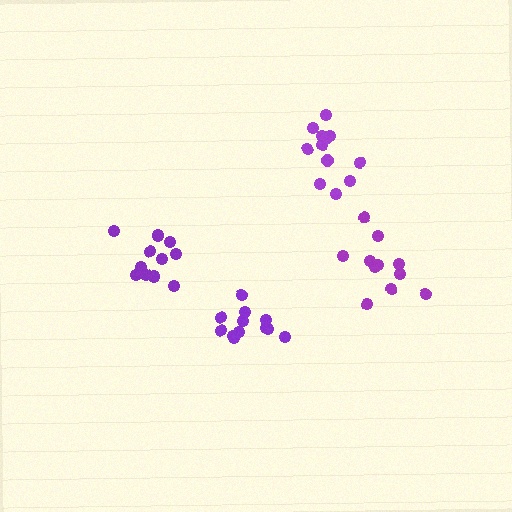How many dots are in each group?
Group 1: 12 dots, Group 2: 11 dots, Group 3: 11 dots, Group 4: 12 dots (46 total).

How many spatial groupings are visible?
There are 4 spatial groupings.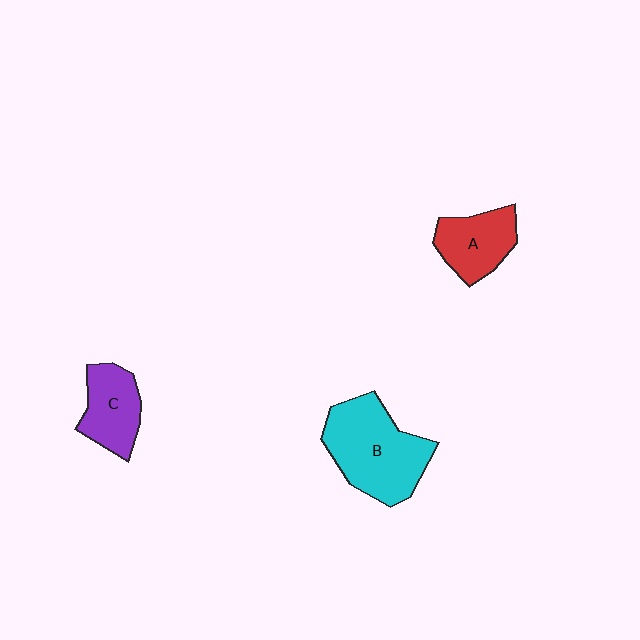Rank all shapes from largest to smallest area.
From largest to smallest: B (cyan), A (red), C (purple).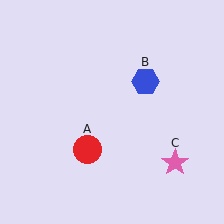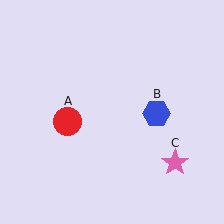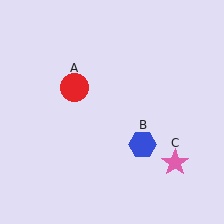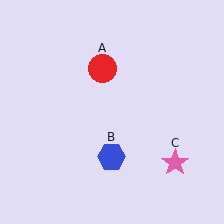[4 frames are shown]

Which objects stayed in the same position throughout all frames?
Pink star (object C) remained stationary.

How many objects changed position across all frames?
2 objects changed position: red circle (object A), blue hexagon (object B).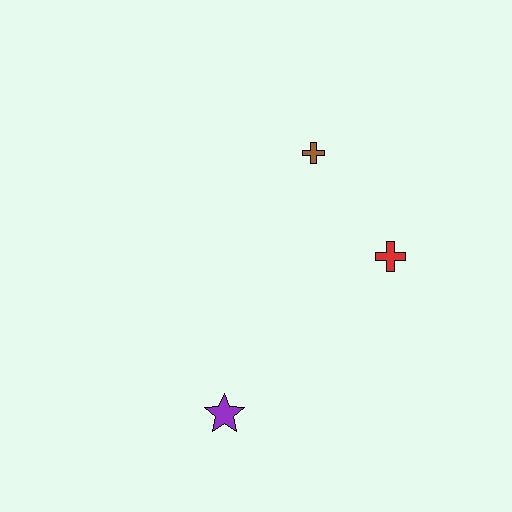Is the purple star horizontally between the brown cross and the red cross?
No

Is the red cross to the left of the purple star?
No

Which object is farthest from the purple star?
The brown cross is farthest from the purple star.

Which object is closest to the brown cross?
The red cross is closest to the brown cross.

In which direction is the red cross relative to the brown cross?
The red cross is below the brown cross.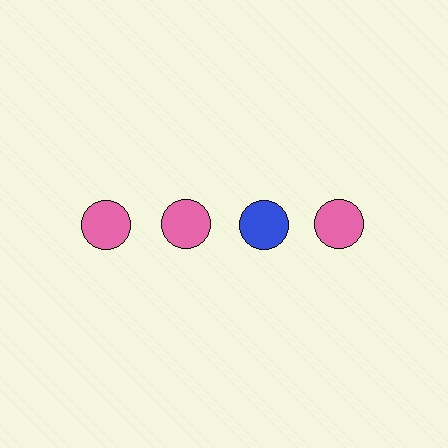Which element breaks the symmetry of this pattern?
The blue circle in the top row, center column breaks the symmetry. All other shapes are pink circles.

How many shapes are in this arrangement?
There are 4 shapes arranged in a grid pattern.